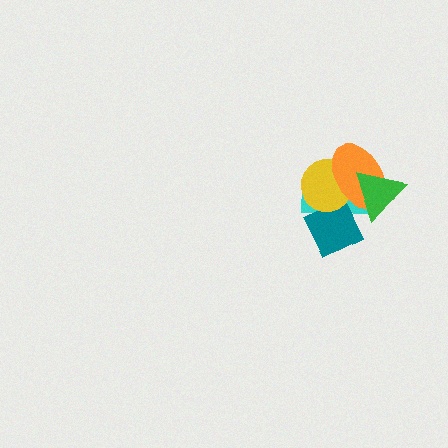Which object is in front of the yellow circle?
The orange ellipse is in front of the yellow circle.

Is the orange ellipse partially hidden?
Yes, it is partially covered by another shape.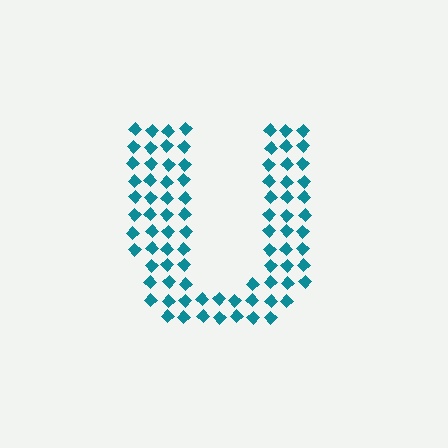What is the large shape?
The large shape is the letter U.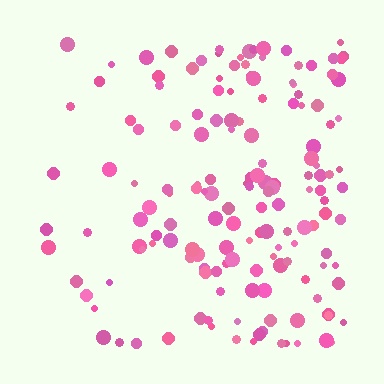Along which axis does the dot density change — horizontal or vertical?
Horizontal.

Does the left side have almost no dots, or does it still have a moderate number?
Still a moderate number, just noticeably fewer than the right.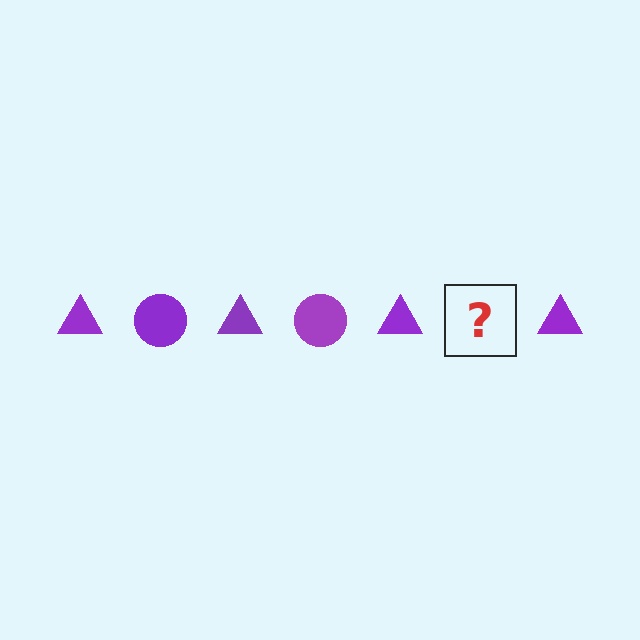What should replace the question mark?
The question mark should be replaced with a purple circle.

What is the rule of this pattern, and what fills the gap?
The rule is that the pattern cycles through triangle, circle shapes in purple. The gap should be filled with a purple circle.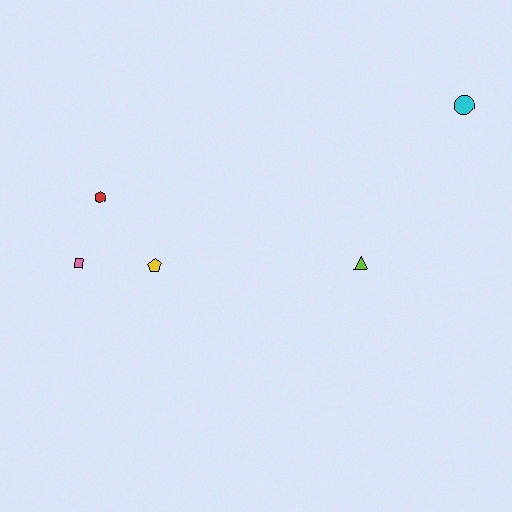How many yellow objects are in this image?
There is 1 yellow object.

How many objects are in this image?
There are 5 objects.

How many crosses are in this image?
There are no crosses.